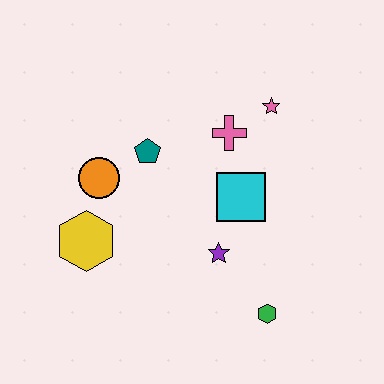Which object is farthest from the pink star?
The yellow hexagon is farthest from the pink star.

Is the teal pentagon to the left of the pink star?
Yes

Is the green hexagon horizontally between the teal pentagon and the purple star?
No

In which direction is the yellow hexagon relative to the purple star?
The yellow hexagon is to the left of the purple star.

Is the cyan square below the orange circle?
Yes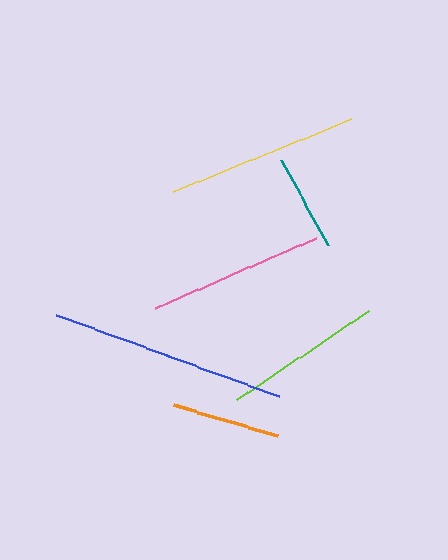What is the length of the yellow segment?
The yellow segment is approximately 193 pixels long.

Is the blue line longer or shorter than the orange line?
The blue line is longer than the orange line.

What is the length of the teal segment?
The teal segment is approximately 97 pixels long.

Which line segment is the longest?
The blue line is the longest at approximately 237 pixels.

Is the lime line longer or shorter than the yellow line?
The yellow line is longer than the lime line.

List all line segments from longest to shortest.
From longest to shortest: blue, yellow, pink, lime, orange, teal.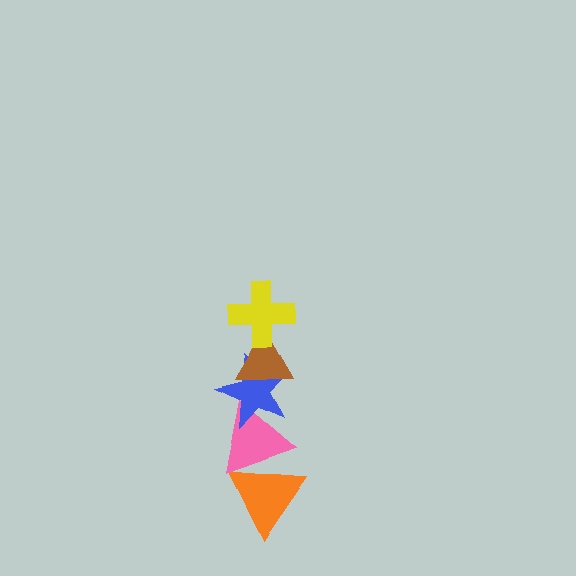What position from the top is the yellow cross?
The yellow cross is 1st from the top.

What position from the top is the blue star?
The blue star is 3rd from the top.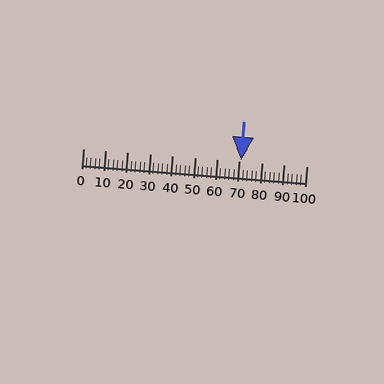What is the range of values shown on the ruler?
The ruler shows values from 0 to 100.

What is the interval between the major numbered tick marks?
The major tick marks are spaced 10 units apart.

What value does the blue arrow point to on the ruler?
The blue arrow points to approximately 71.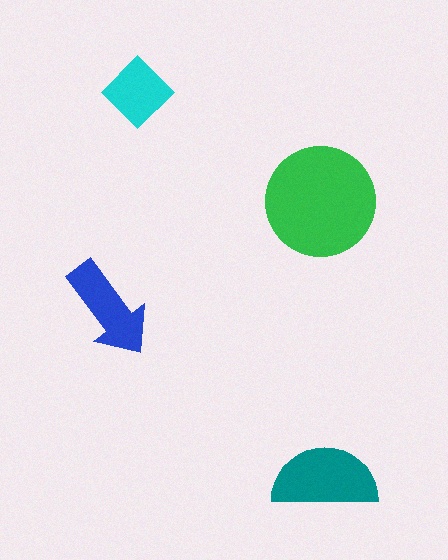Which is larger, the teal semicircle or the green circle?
The green circle.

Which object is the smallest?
The cyan diamond.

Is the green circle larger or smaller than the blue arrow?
Larger.